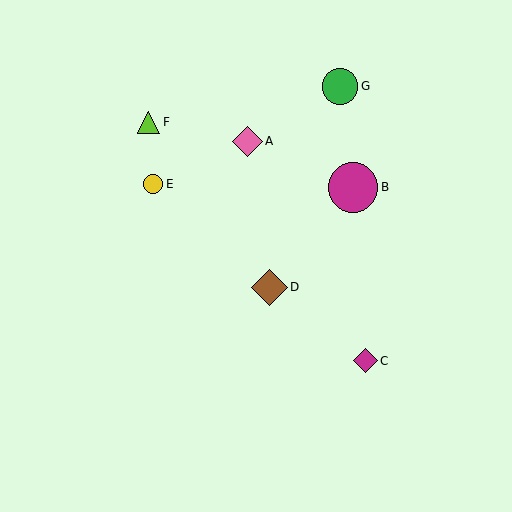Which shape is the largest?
The magenta circle (labeled B) is the largest.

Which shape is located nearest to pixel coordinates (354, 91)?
The green circle (labeled G) at (340, 86) is nearest to that location.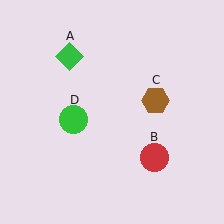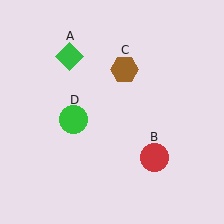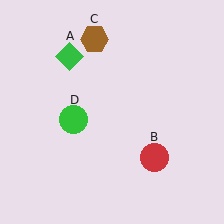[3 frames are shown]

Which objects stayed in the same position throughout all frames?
Green diamond (object A) and red circle (object B) and green circle (object D) remained stationary.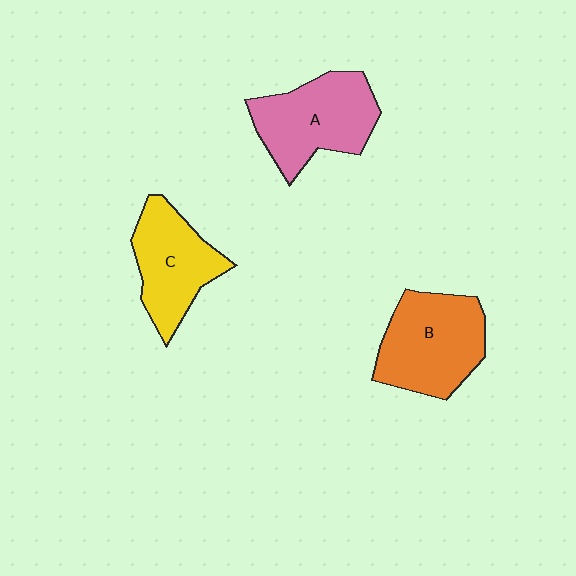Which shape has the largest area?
Shape B (orange).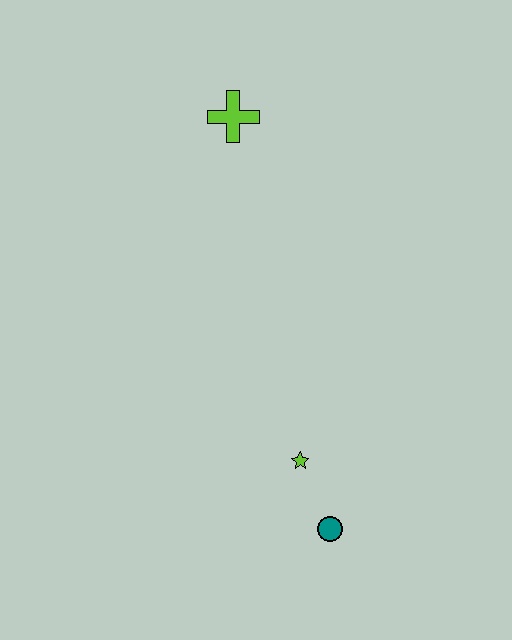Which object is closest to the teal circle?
The lime star is closest to the teal circle.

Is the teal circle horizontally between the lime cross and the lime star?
No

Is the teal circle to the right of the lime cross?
Yes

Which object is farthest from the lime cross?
The teal circle is farthest from the lime cross.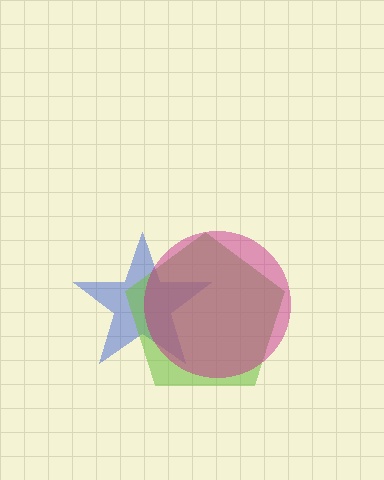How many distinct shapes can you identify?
There are 3 distinct shapes: a blue star, a lime pentagon, a magenta circle.